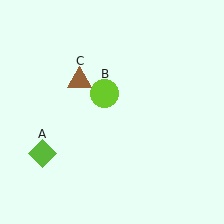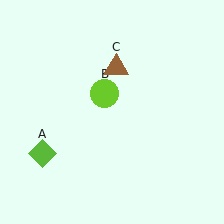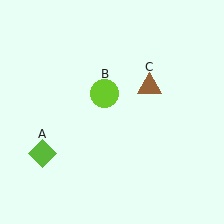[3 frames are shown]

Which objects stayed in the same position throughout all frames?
Lime diamond (object A) and lime circle (object B) remained stationary.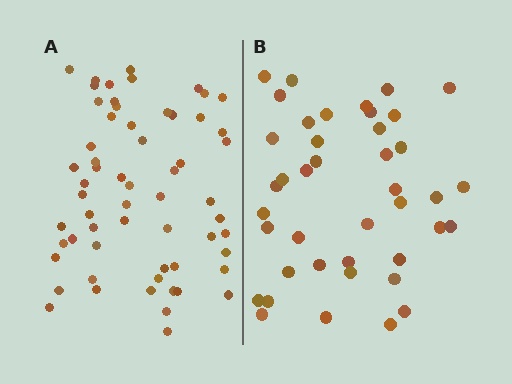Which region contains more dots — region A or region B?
Region A (the left region) has more dots.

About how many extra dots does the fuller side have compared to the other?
Region A has approximately 20 more dots than region B.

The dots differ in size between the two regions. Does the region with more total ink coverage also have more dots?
No. Region B has more total ink coverage because its dots are larger, but region A actually contains more individual dots. Total area can be misleading — the number of items is what matters here.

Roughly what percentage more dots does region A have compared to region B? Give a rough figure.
About 45% more.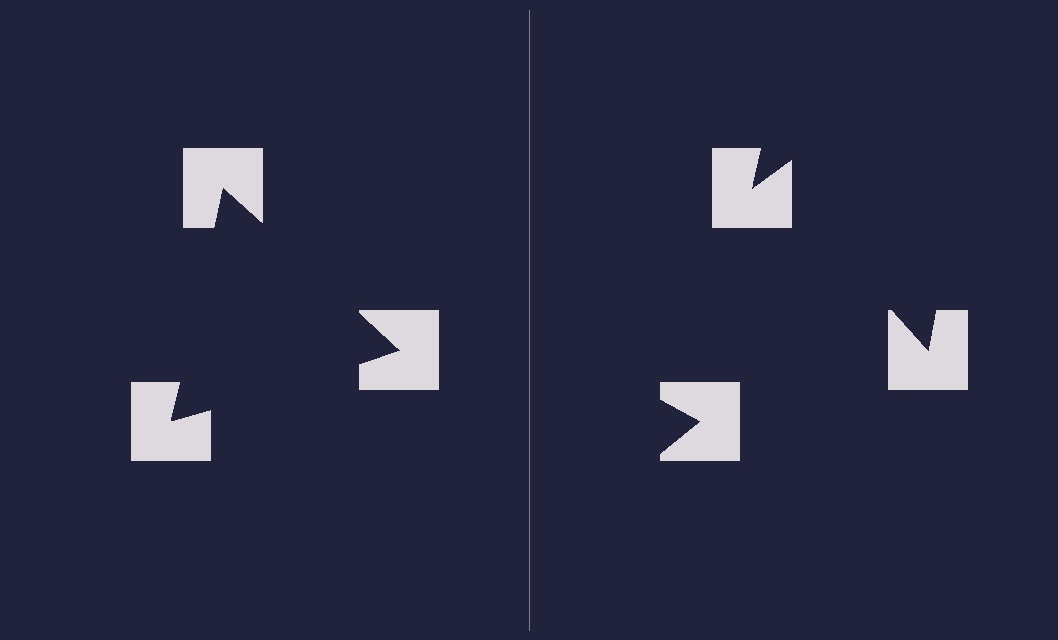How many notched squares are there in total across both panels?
6 — 3 on each side.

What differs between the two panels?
The notched squares are positioned identically on both sides; only the wedge orientations differ. On the left they align to a triangle; on the right they are misaligned.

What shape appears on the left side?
An illusory triangle.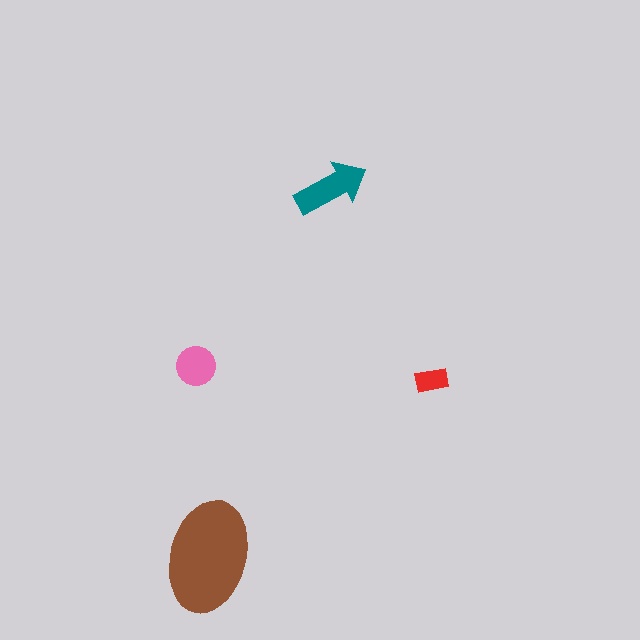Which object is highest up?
The teal arrow is topmost.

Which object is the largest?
The brown ellipse.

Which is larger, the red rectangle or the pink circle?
The pink circle.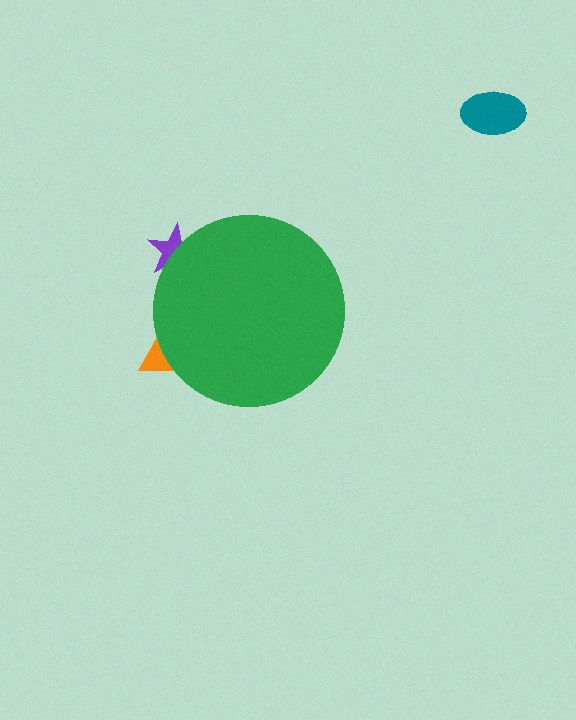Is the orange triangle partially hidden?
Yes, the orange triangle is partially hidden behind the green circle.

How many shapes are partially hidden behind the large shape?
2 shapes are partially hidden.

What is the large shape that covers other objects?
A green circle.